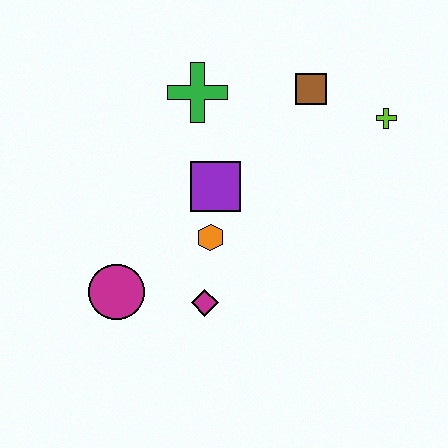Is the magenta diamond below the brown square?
Yes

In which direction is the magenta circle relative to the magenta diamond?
The magenta circle is to the left of the magenta diamond.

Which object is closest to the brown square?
The lime cross is closest to the brown square.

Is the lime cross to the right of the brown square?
Yes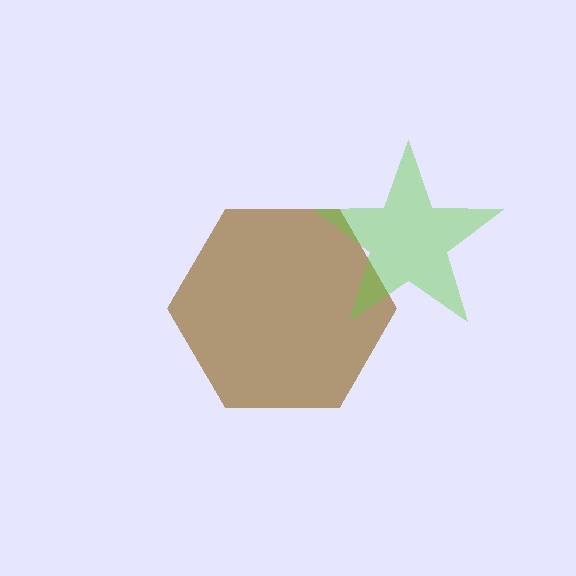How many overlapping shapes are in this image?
There are 2 overlapping shapes in the image.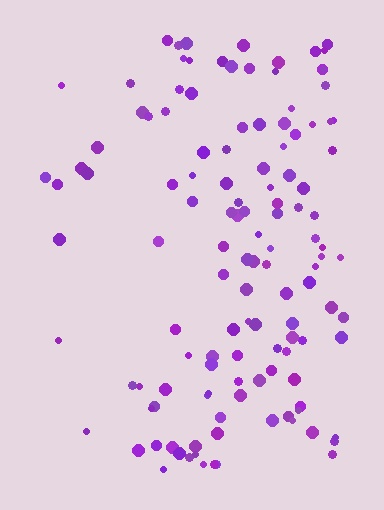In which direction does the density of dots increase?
From left to right, with the right side densest.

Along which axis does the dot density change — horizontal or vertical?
Horizontal.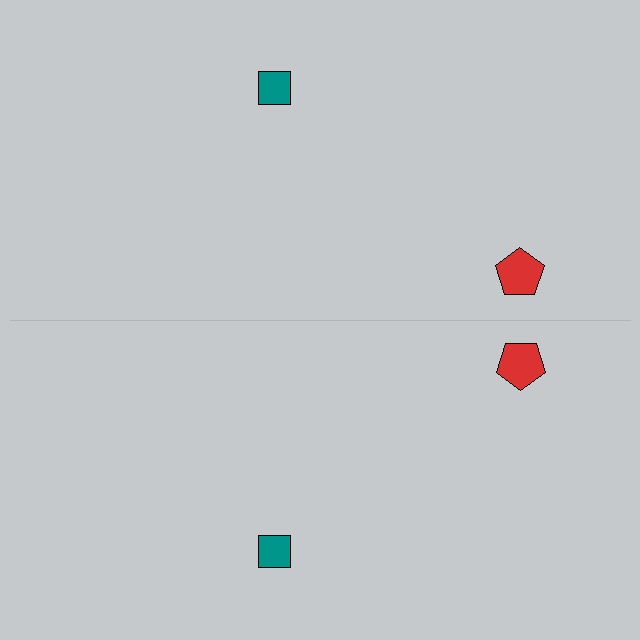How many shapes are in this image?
There are 4 shapes in this image.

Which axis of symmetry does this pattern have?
The pattern has a horizontal axis of symmetry running through the center of the image.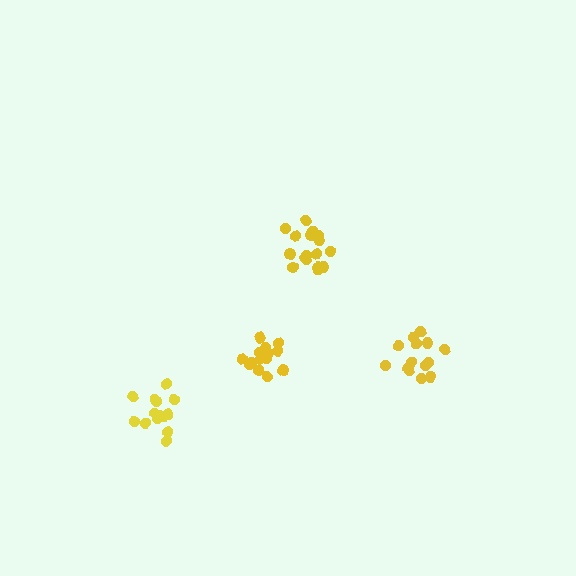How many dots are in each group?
Group 1: 14 dots, Group 2: 14 dots, Group 3: 17 dots, Group 4: 14 dots (59 total).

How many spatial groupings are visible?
There are 4 spatial groupings.